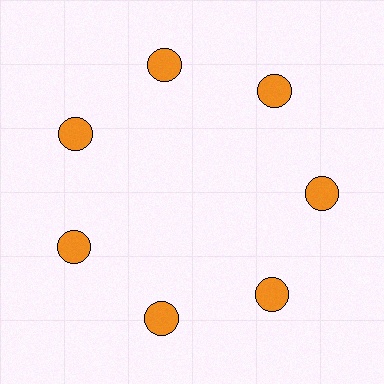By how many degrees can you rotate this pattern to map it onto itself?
The pattern maps onto itself every 51 degrees of rotation.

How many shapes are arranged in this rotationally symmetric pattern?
There are 7 shapes, arranged in 7 groups of 1.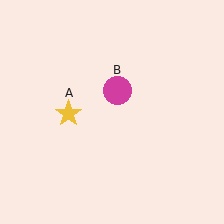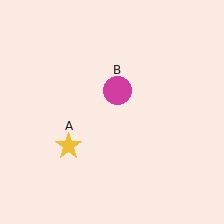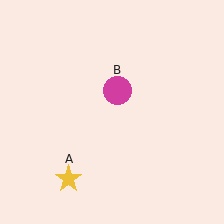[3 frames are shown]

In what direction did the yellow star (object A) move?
The yellow star (object A) moved down.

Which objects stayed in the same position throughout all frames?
Magenta circle (object B) remained stationary.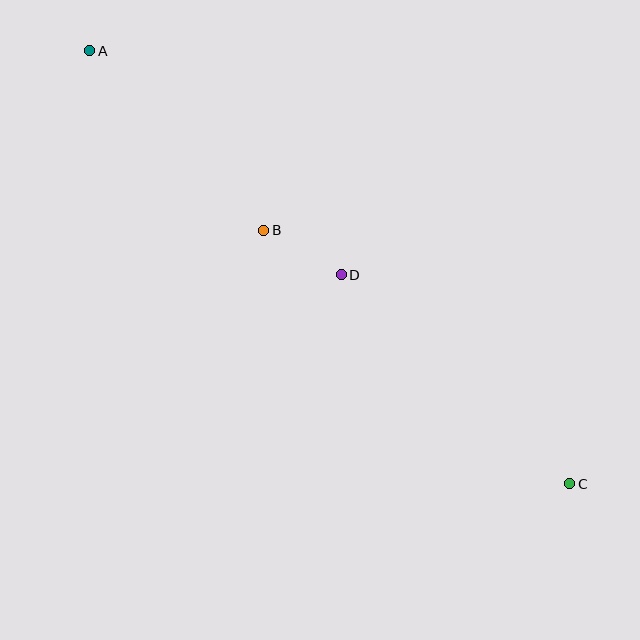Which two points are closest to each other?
Points B and D are closest to each other.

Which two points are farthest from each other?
Points A and C are farthest from each other.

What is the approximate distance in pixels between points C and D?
The distance between C and D is approximately 310 pixels.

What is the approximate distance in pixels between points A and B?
The distance between A and B is approximately 250 pixels.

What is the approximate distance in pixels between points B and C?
The distance between B and C is approximately 397 pixels.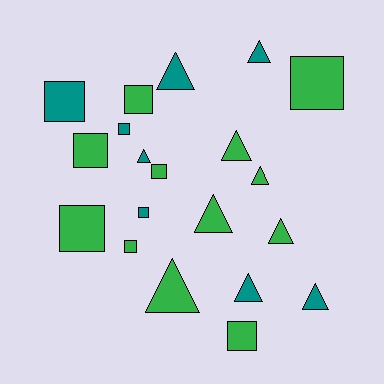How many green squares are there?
There are 7 green squares.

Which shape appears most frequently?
Square, with 10 objects.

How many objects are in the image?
There are 20 objects.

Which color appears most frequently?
Green, with 12 objects.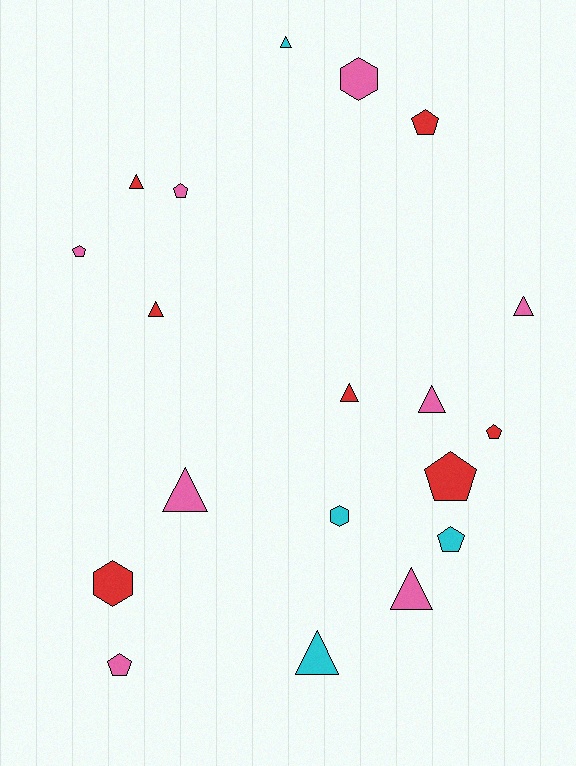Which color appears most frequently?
Pink, with 8 objects.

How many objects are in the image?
There are 19 objects.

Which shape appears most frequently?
Triangle, with 9 objects.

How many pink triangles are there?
There are 4 pink triangles.